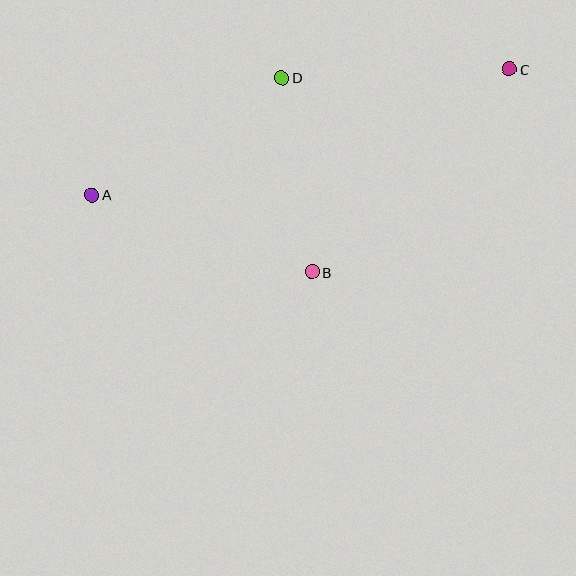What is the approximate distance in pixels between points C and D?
The distance between C and D is approximately 228 pixels.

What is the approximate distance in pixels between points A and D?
The distance between A and D is approximately 223 pixels.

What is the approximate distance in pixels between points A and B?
The distance between A and B is approximately 233 pixels.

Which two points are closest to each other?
Points B and D are closest to each other.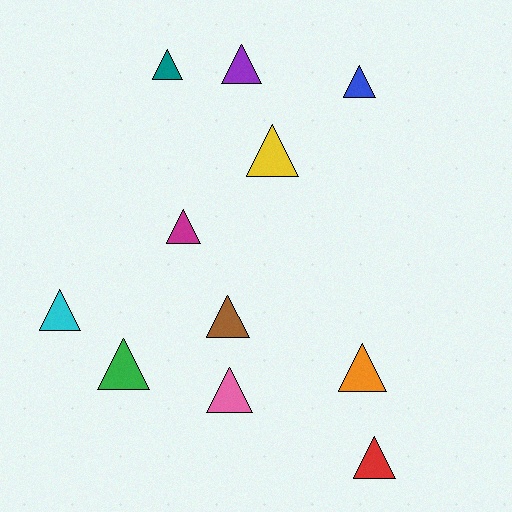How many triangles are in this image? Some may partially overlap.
There are 11 triangles.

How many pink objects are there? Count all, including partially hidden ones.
There is 1 pink object.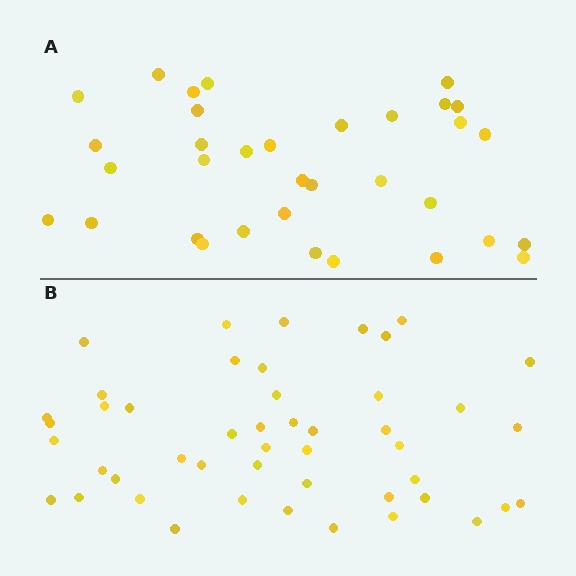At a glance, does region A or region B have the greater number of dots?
Region B (the bottom region) has more dots.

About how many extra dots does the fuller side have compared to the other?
Region B has approximately 15 more dots than region A.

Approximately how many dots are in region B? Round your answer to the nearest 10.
About 50 dots. (The exact count is 47, which rounds to 50.)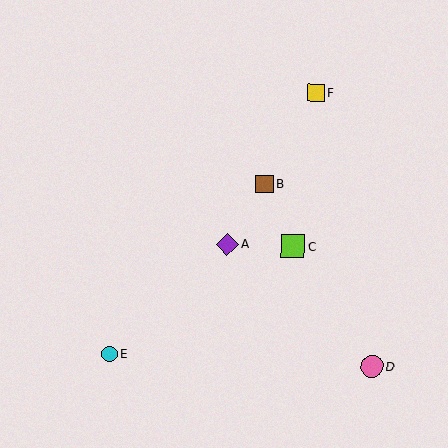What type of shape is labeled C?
Shape C is a lime square.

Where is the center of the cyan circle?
The center of the cyan circle is at (109, 354).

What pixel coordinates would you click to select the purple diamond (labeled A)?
Click at (227, 244) to select the purple diamond A.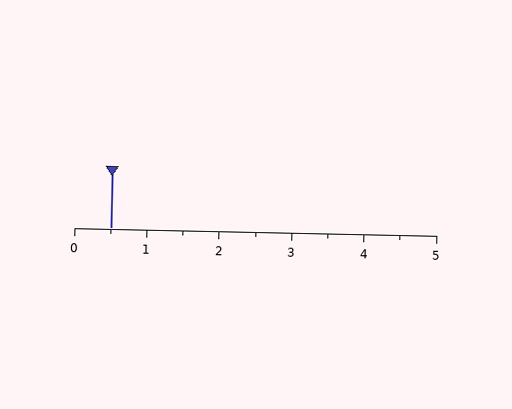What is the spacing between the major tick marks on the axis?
The major ticks are spaced 1 apart.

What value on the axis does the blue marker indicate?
The marker indicates approximately 0.5.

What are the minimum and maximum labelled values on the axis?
The axis runs from 0 to 5.